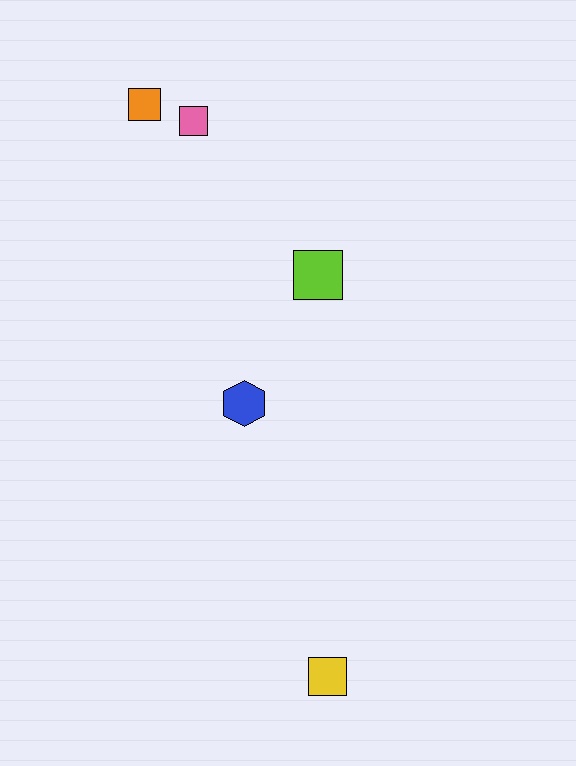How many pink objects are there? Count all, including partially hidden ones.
There is 1 pink object.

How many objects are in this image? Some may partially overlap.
There are 5 objects.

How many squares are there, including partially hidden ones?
There are 4 squares.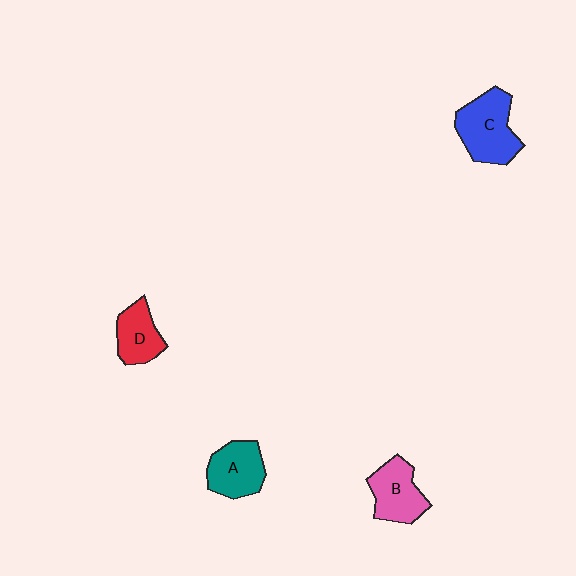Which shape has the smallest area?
Shape D (red).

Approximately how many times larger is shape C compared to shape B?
Approximately 1.3 times.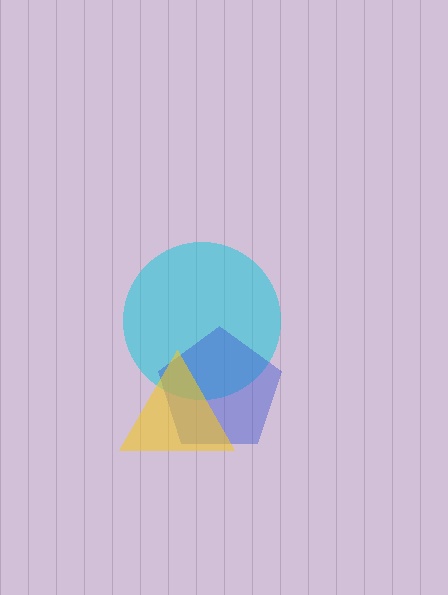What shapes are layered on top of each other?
The layered shapes are: a cyan circle, a blue pentagon, a yellow triangle.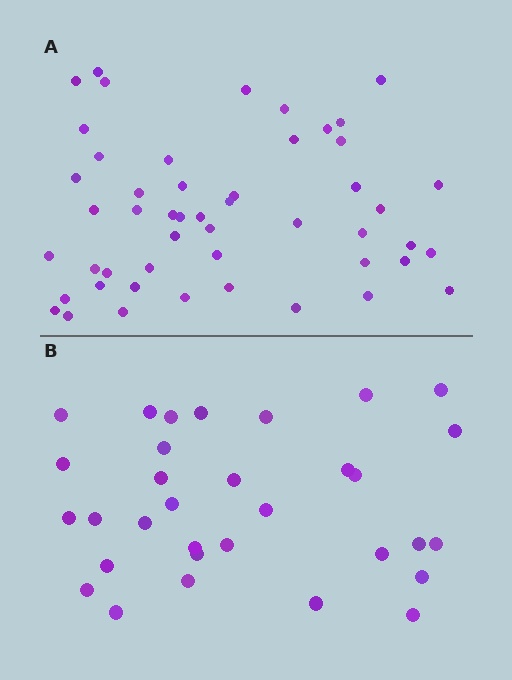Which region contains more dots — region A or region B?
Region A (the top region) has more dots.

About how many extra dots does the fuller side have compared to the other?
Region A has approximately 20 more dots than region B.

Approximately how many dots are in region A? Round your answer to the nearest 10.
About 50 dots.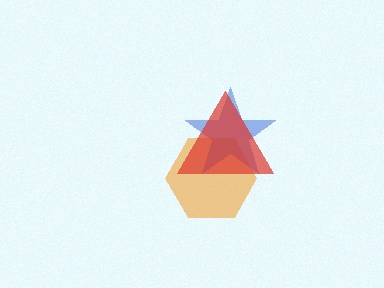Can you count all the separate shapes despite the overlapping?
Yes, there are 3 separate shapes.